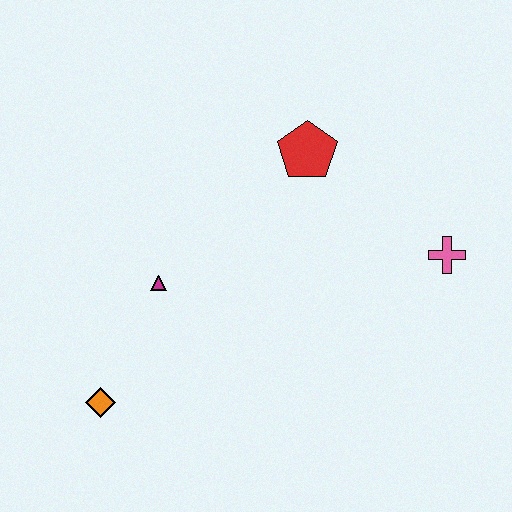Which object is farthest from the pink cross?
The orange diamond is farthest from the pink cross.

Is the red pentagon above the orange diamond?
Yes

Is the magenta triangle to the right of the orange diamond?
Yes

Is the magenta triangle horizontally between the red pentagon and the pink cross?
No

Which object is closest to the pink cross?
The red pentagon is closest to the pink cross.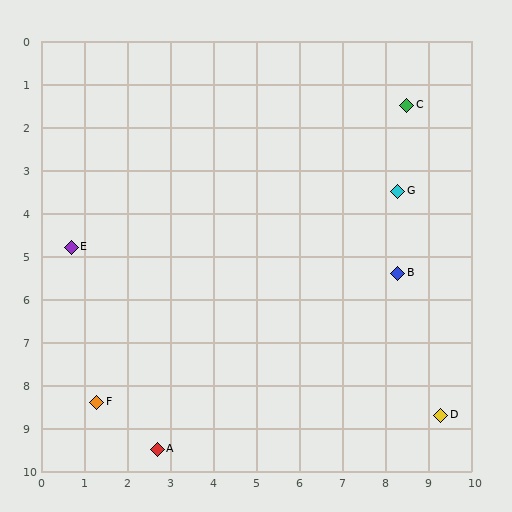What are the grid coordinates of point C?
Point C is at approximately (8.5, 1.5).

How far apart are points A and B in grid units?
Points A and B are about 6.9 grid units apart.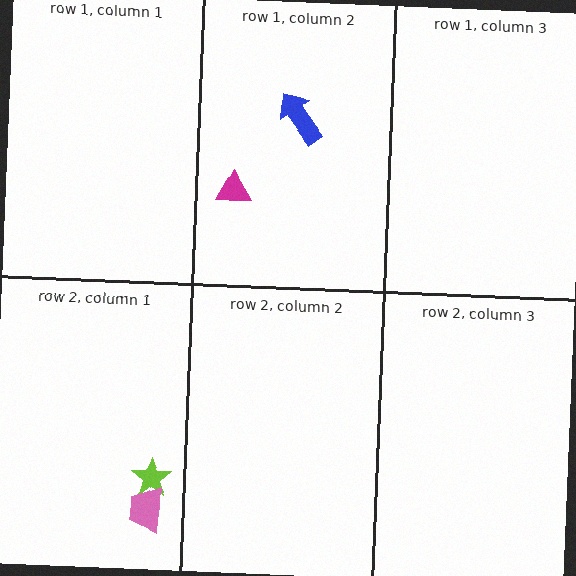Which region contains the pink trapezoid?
The row 2, column 1 region.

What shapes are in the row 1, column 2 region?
The magenta triangle, the blue arrow.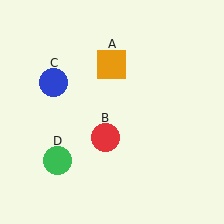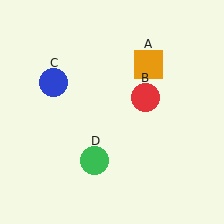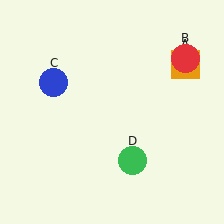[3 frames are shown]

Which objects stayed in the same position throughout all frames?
Blue circle (object C) remained stationary.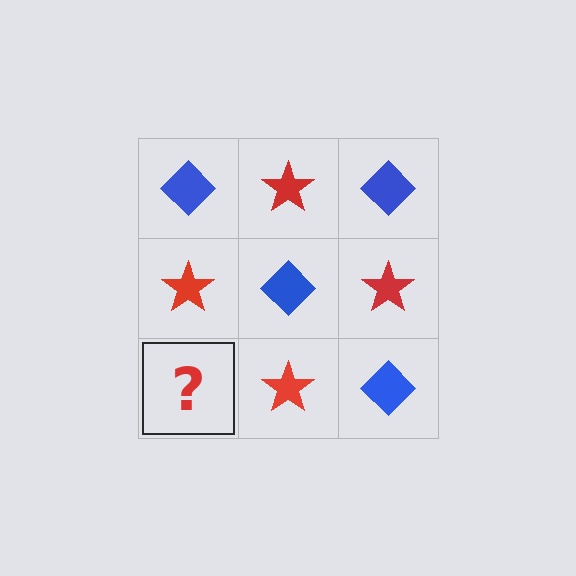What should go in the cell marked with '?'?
The missing cell should contain a blue diamond.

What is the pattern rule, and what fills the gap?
The rule is that it alternates blue diamond and red star in a checkerboard pattern. The gap should be filled with a blue diamond.